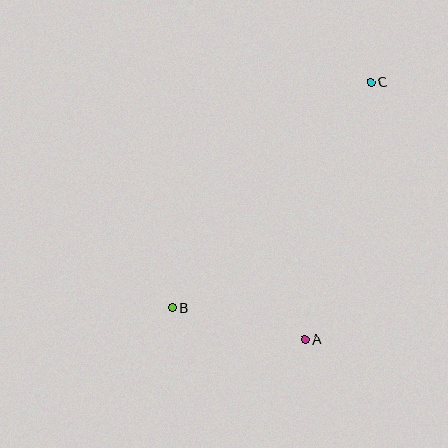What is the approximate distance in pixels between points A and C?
The distance between A and C is approximately 265 pixels.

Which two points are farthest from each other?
Points B and C are farthest from each other.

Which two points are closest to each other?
Points A and B are closest to each other.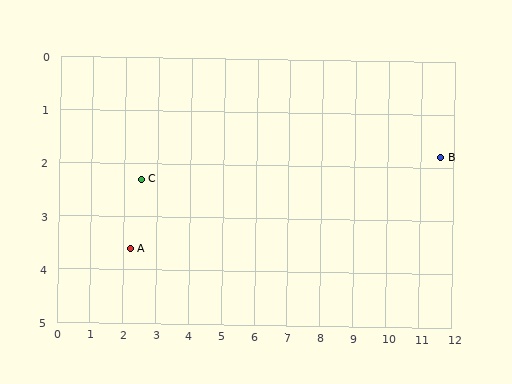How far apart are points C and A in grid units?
Points C and A are about 1.3 grid units apart.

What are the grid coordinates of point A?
Point A is at approximately (2.2, 3.6).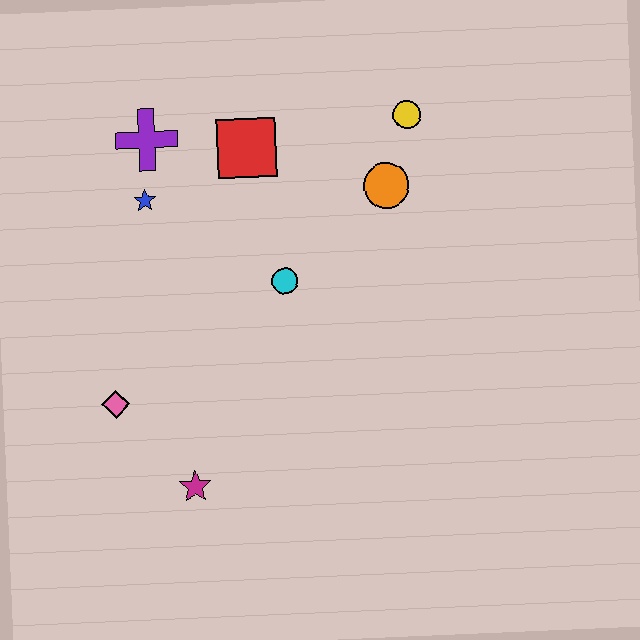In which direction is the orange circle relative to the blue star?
The orange circle is to the right of the blue star.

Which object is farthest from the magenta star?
The yellow circle is farthest from the magenta star.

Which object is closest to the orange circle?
The yellow circle is closest to the orange circle.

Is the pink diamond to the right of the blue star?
No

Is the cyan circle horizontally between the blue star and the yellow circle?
Yes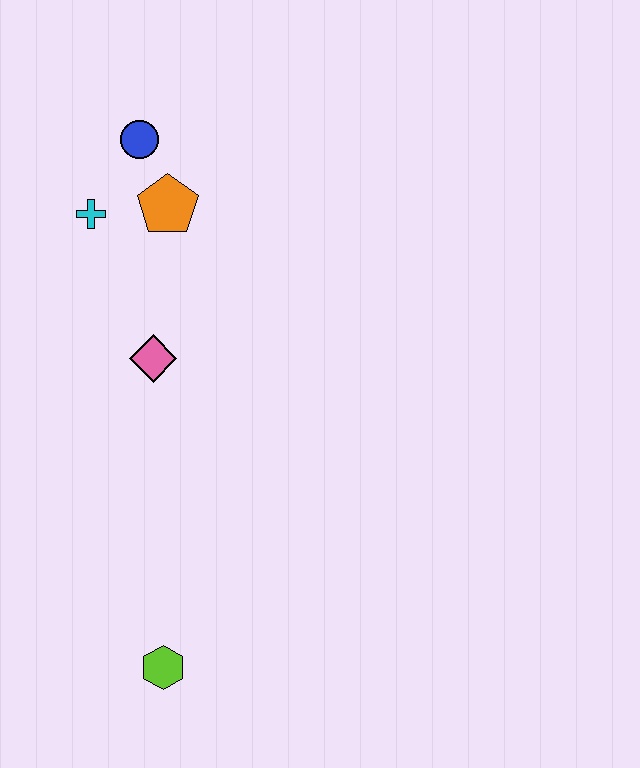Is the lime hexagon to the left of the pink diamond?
No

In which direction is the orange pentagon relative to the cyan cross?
The orange pentagon is to the right of the cyan cross.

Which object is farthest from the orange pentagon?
The lime hexagon is farthest from the orange pentagon.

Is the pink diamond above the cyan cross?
No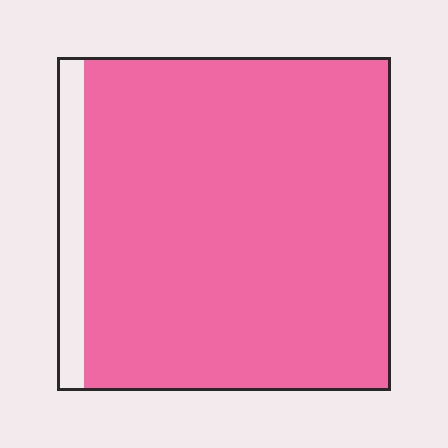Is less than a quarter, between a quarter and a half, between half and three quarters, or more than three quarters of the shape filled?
More than three quarters.